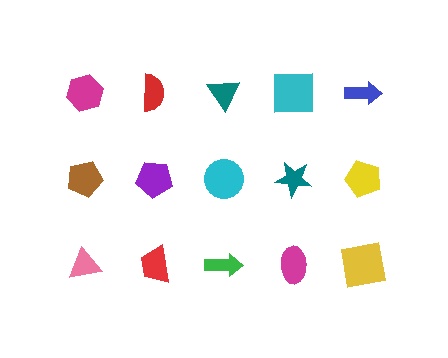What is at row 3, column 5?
A yellow square.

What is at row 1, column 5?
A blue arrow.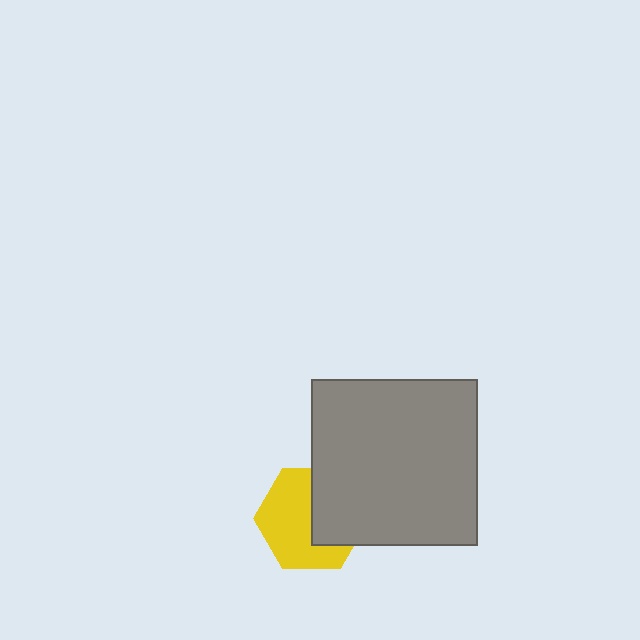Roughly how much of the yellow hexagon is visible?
About half of it is visible (roughly 60%).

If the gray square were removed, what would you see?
You would see the complete yellow hexagon.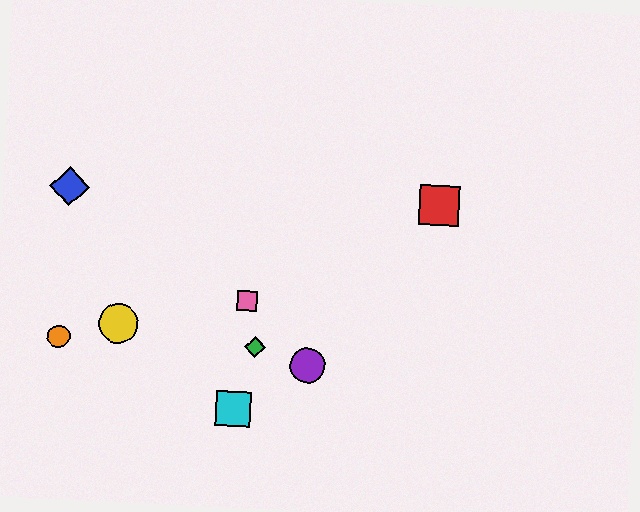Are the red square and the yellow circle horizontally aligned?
No, the red square is at y≈205 and the yellow circle is at y≈323.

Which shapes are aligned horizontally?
The red square, the blue diamond are aligned horizontally.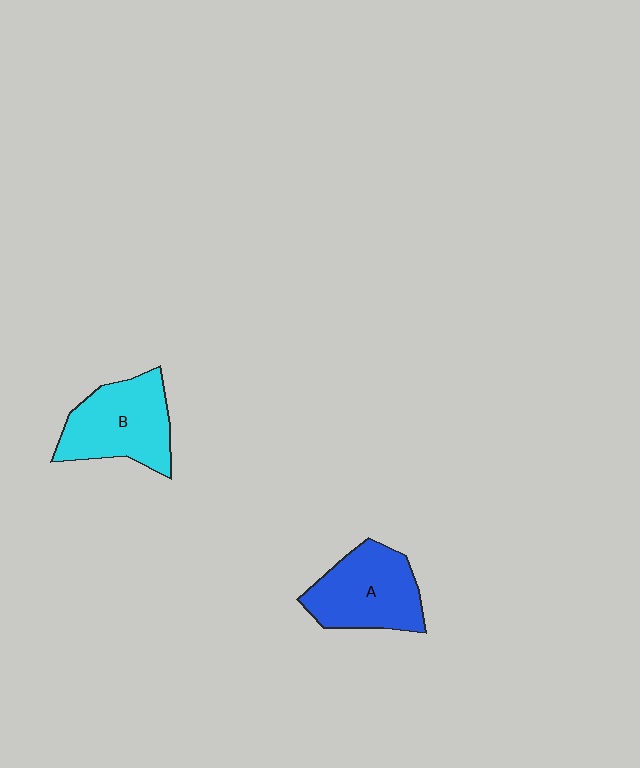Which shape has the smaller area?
Shape A (blue).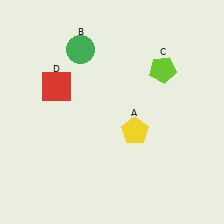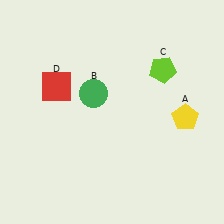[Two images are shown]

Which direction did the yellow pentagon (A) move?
The yellow pentagon (A) moved right.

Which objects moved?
The objects that moved are: the yellow pentagon (A), the green circle (B).